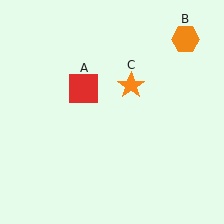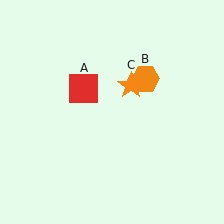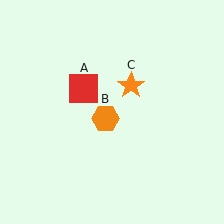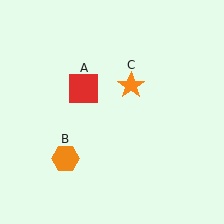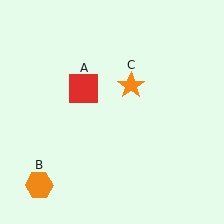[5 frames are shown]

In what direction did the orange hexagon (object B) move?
The orange hexagon (object B) moved down and to the left.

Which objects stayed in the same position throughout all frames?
Red square (object A) and orange star (object C) remained stationary.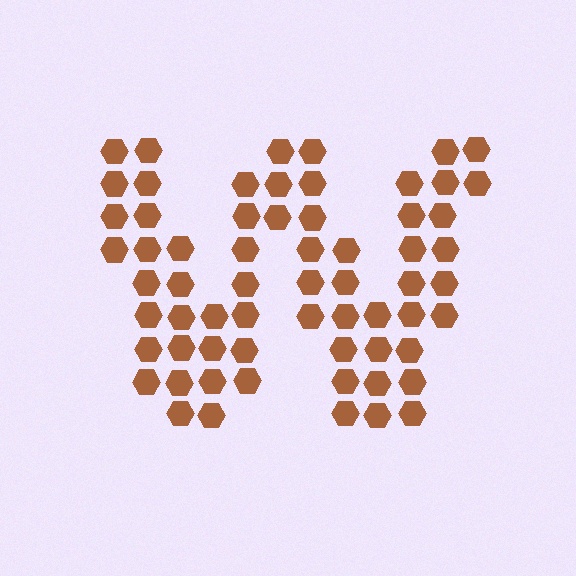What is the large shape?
The large shape is the letter W.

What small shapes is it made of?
It is made of small hexagons.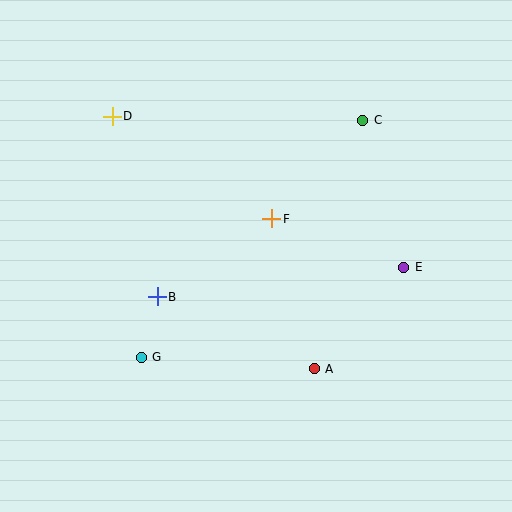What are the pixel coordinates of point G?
Point G is at (141, 357).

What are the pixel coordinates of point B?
Point B is at (157, 297).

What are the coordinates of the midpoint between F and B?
The midpoint between F and B is at (215, 258).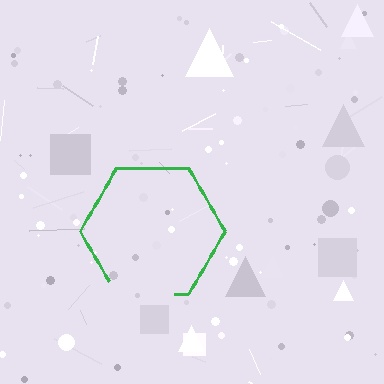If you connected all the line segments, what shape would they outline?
They would outline a hexagon.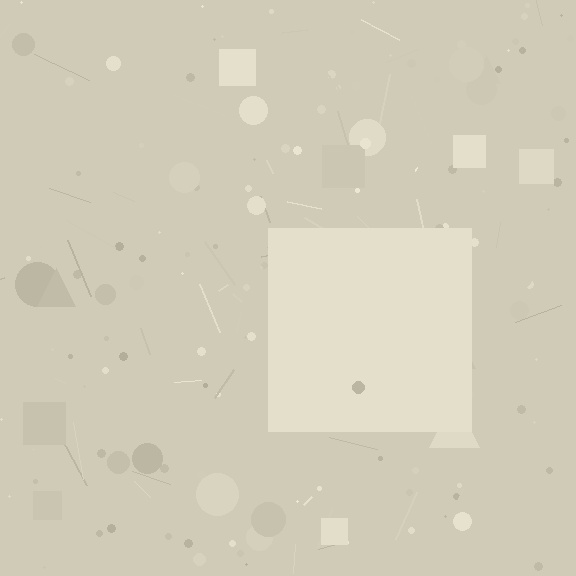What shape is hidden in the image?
A square is hidden in the image.